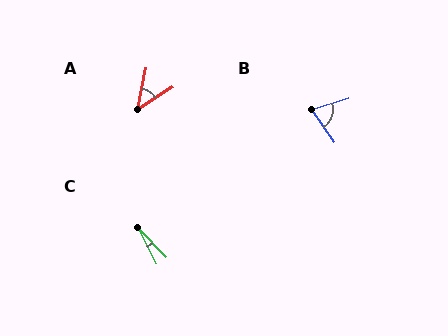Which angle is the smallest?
C, at approximately 17 degrees.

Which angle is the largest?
B, at approximately 73 degrees.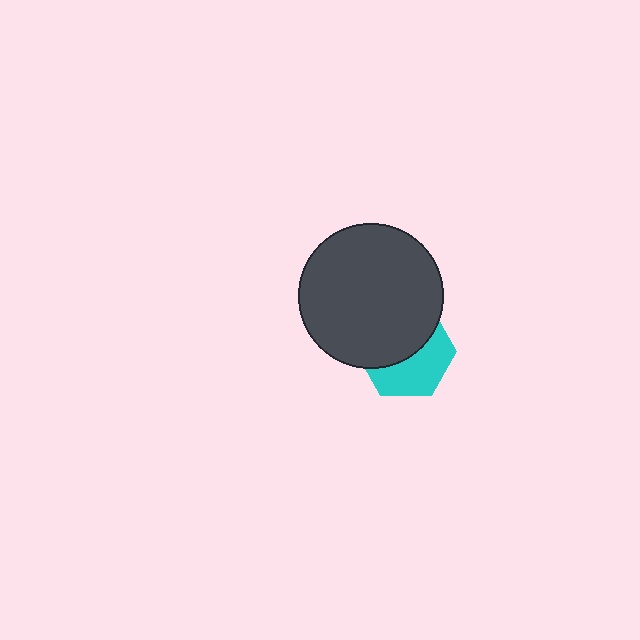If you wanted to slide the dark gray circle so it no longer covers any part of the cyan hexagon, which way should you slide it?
Slide it up — that is the most direct way to separate the two shapes.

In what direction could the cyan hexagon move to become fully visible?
The cyan hexagon could move down. That would shift it out from behind the dark gray circle entirely.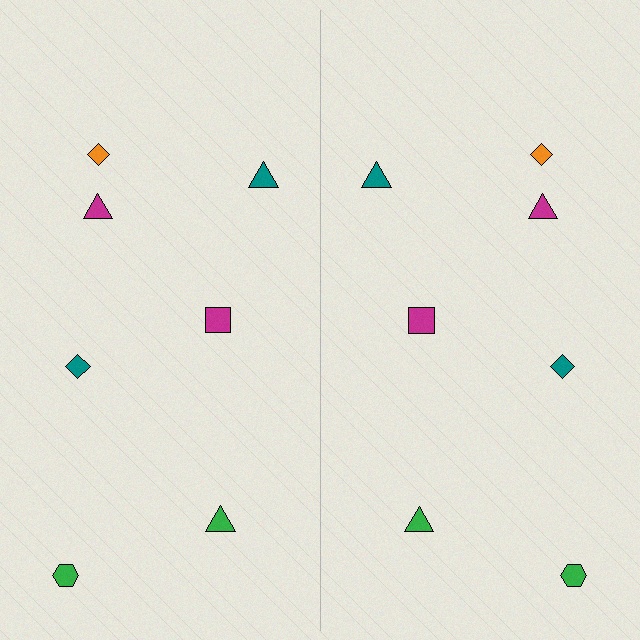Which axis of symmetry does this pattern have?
The pattern has a vertical axis of symmetry running through the center of the image.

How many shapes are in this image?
There are 14 shapes in this image.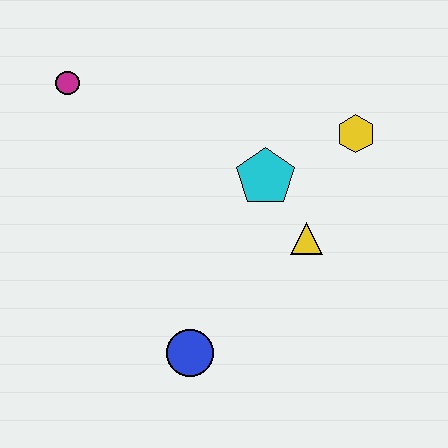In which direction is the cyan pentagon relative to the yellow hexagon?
The cyan pentagon is to the left of the yellow hexagon.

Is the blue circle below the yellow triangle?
Yes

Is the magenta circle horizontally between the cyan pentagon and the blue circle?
No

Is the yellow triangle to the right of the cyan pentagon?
Yes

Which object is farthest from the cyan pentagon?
The magenta circle is farthest from the cyan pentagon.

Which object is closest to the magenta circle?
The cyan pentagon is closest to the magenta circle.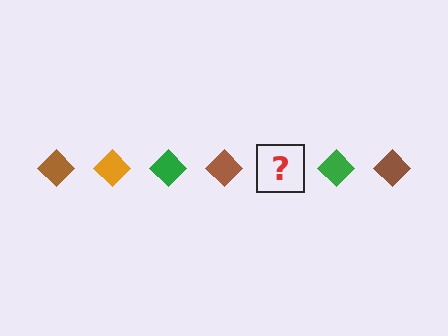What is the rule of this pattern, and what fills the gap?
The rule is that the pattern cycles through brown, orange, green diamonds. The gap should be filled with an orange diamond.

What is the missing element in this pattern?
The missing element is an orange diamond.